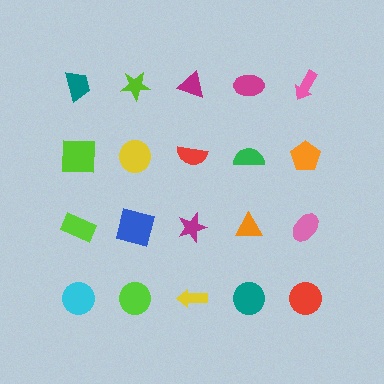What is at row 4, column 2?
A lime circle.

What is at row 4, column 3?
A yellow arrow.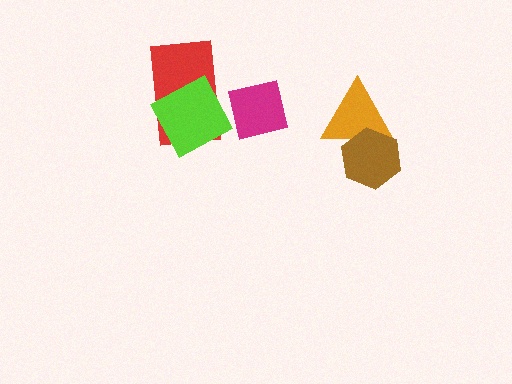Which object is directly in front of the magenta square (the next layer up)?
The red rectangle is directly in front of the magenta square.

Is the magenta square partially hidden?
Yes, it is partially covered by another shape.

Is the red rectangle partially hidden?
Yes, it is partially covered by another shape.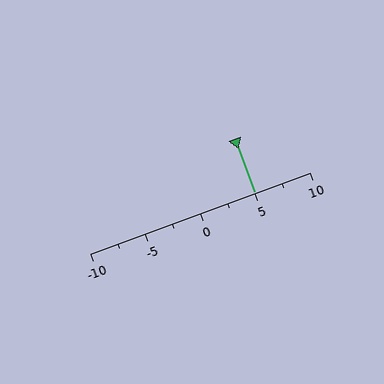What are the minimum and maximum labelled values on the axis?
The axis runs from -10 to 10.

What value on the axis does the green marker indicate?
The marker indicates approximately 5.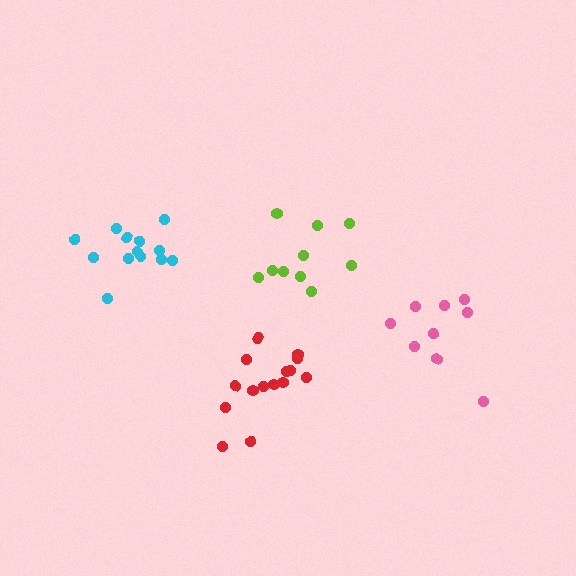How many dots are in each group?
Group 1: 13 dots, Group 2: 9 dots, Group 3: 10 dots, Group 4: 15 dots (47 total).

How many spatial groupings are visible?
There are 4 spatial groupings.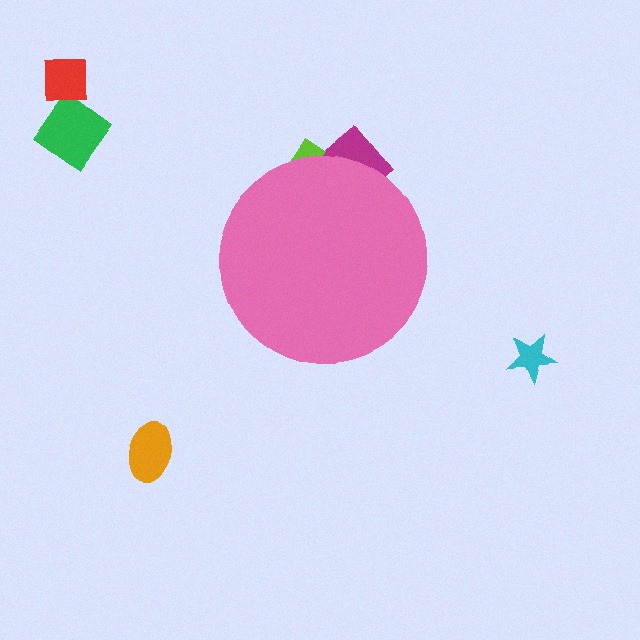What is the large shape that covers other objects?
A pink circle.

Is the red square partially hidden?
No, the red square is fully visible.